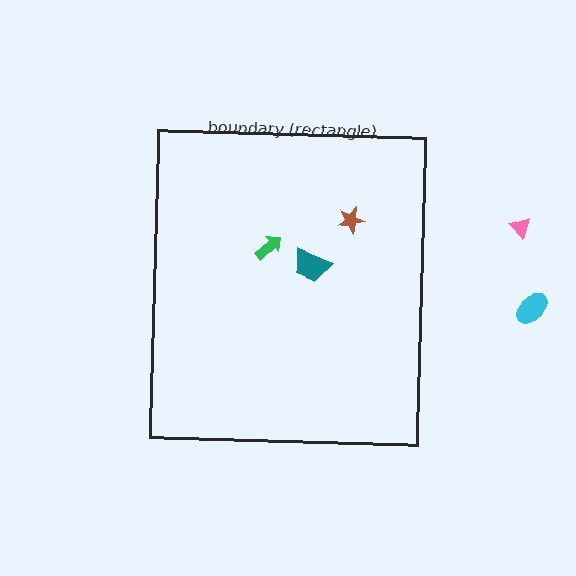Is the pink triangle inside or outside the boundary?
Outside.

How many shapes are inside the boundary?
3 inside, 2 outside.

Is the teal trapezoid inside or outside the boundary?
Inside.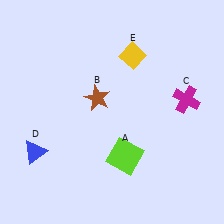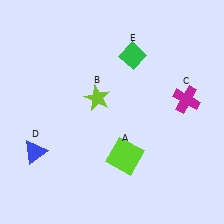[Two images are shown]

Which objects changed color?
B changed from brown to lime. E changed from yellow to green.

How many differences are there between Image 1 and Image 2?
There are 2 differences between the two images.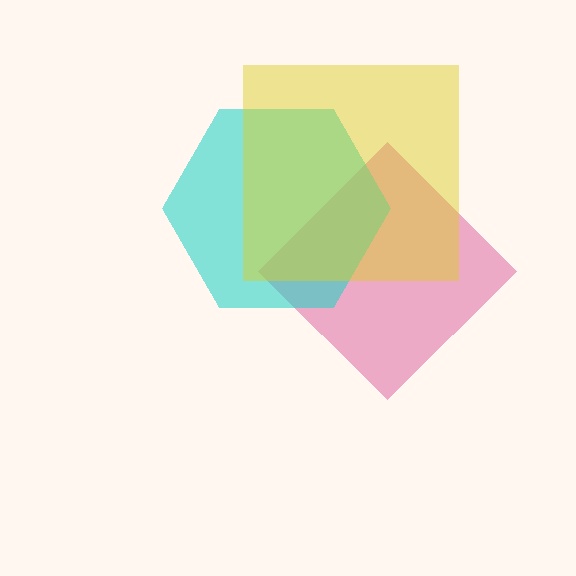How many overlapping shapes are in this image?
There are 3 overlapping shapes in the image.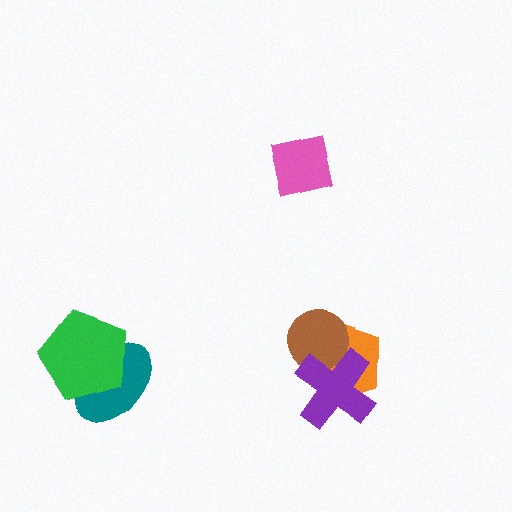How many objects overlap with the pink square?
0 objects overlap with the pink square.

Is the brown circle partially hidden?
Yes, it is partially covered by another shape.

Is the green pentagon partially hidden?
No, no other shape covers it.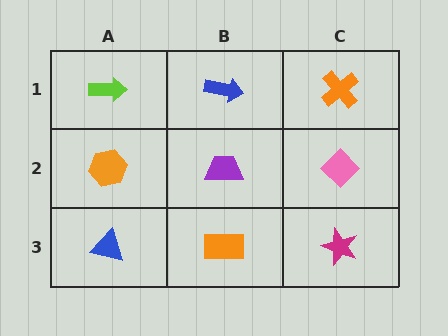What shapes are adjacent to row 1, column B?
A purple trapezoid (row 2, column B), a lime arrow (row 1, column A), an orange cross (row 1, column C).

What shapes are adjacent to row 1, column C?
A pink diamond (row 2, column C), a blue arrow (row 1, column B).